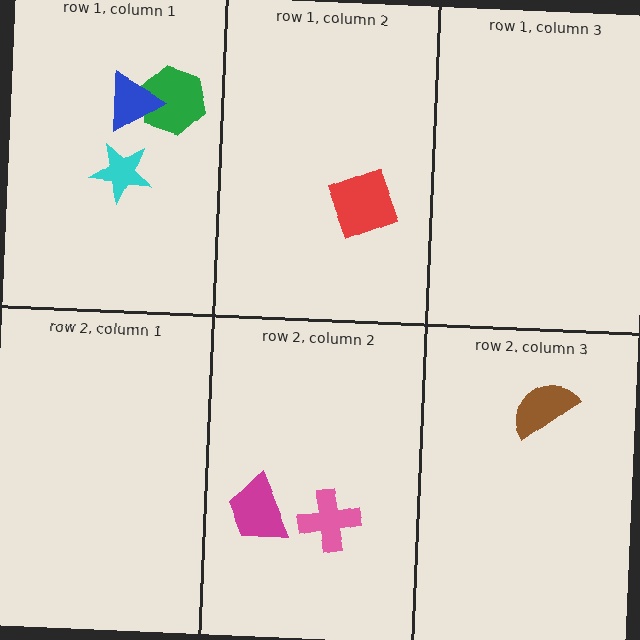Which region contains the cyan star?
The row 1, column 1 region.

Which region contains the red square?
The row 1, column 2 region.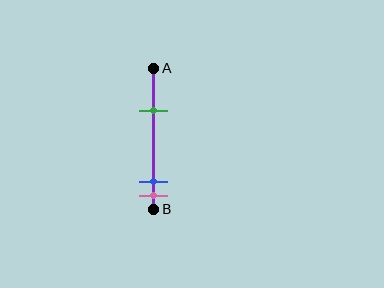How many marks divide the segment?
There are 3 marks dividing the segment.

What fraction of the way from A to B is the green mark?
The green mark is approximately 30% (0.3) of the way from A to B.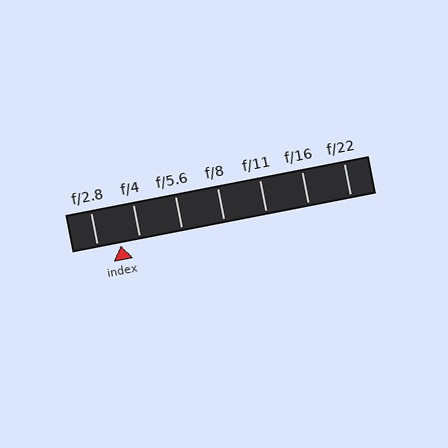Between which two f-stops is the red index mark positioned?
The index mark is between f/2.8 and f/4.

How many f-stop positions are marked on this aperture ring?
There are 7 f-stop positions marked.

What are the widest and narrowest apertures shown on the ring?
The widest aperture shown is f/2.8 and the narrowest is f/22.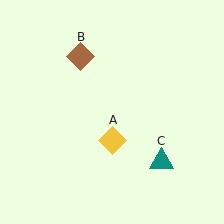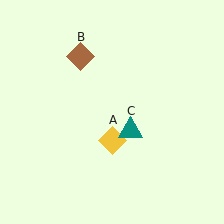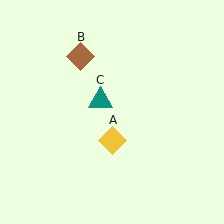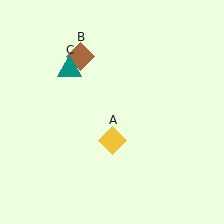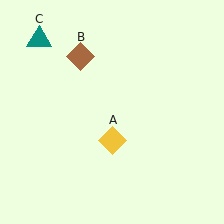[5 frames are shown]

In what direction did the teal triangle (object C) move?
The teal triangle (object C) moved up and to the left.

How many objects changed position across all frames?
1 object changed position: teal triangle (object C).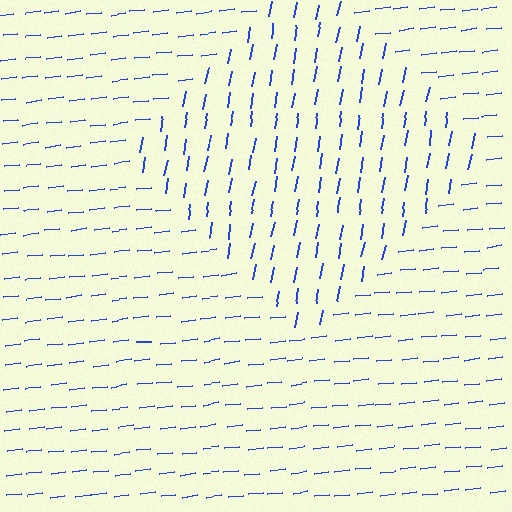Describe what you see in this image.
The image is filled with small blue line segments. A diamond region in the image has lines oriented differently from the surrounding lines, creating a visible texture boundary.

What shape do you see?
I see a diamond.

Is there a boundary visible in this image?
Yes, there is a texture boundary formed by a change in line orientation.